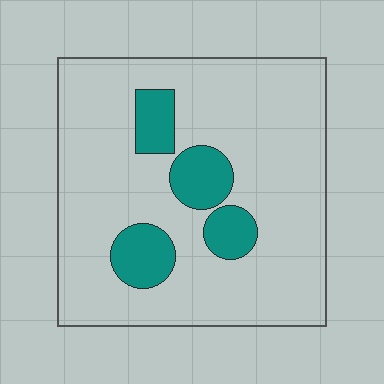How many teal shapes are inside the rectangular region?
4.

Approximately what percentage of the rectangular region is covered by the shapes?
Approximately 15%.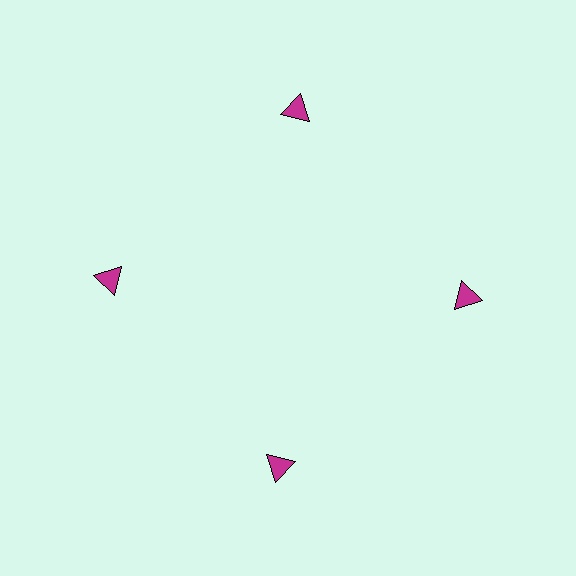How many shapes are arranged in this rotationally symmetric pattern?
There are 4 shapes, arranged in 4 groups of 1.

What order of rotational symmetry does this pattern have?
This pattern has 4-fold rotational symmetry.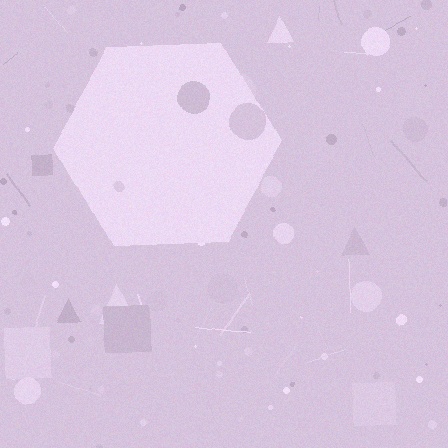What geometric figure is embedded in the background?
A hexagon is embedded in the background.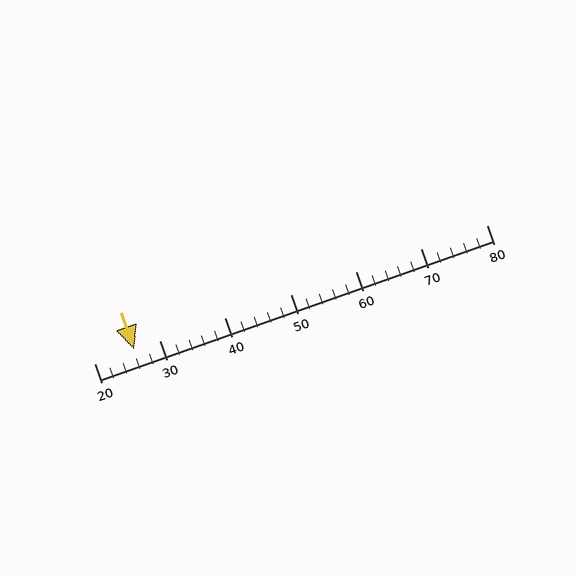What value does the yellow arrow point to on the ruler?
The yellow arrow points to approximately 26.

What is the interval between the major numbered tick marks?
The major tick marks are spaced 10 units apart.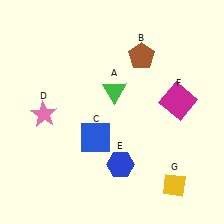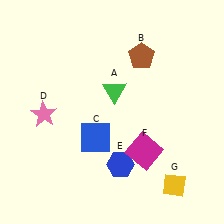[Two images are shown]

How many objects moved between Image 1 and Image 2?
1 object moved between the two images.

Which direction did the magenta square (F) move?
The magenta square (F) moved down.